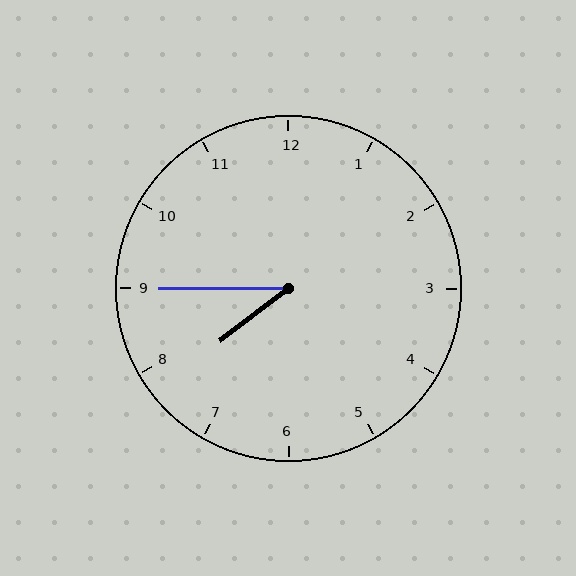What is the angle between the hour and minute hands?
Approximately 38 degrees.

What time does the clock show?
7:45.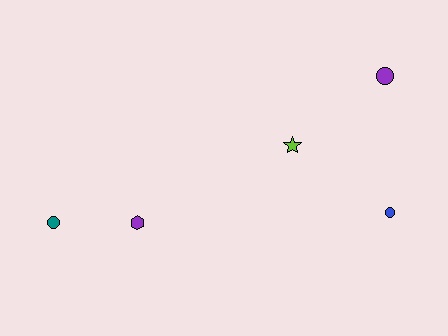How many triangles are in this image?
There are no triangles.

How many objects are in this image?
There are 5 objects.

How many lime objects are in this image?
There is 1 lime object.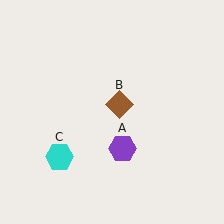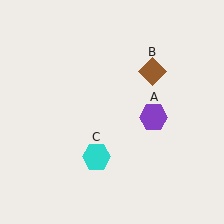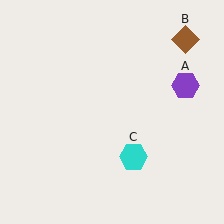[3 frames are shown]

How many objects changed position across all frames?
3 objects changed position: purple hexagon (object A), brown diamond (object B), cyan hexagon (object C).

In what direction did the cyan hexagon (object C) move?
The cyan hexagon (object C) moved right.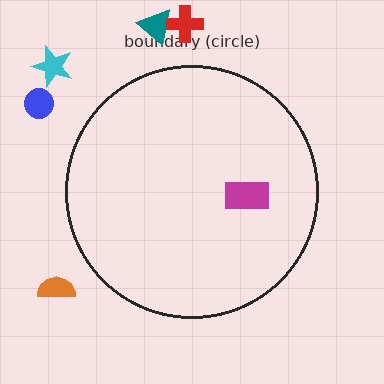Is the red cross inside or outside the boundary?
Outside.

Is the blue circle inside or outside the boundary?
Outside.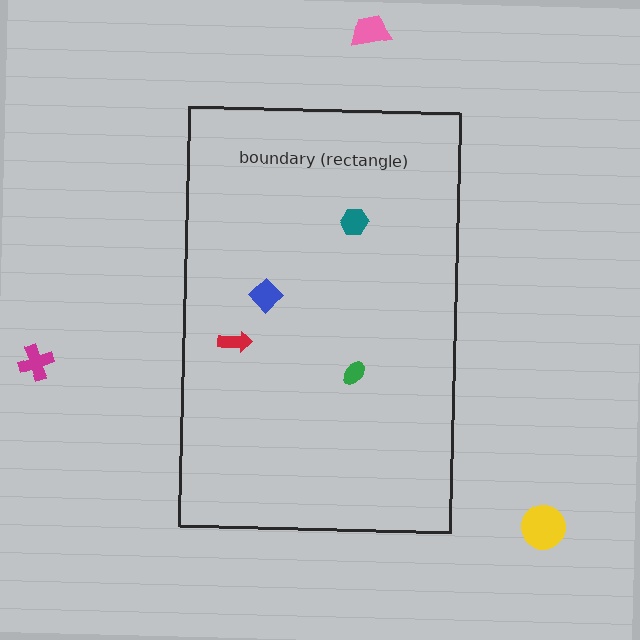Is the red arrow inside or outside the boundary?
Inside.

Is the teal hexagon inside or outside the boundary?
Inside.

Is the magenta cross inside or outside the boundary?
Outside.